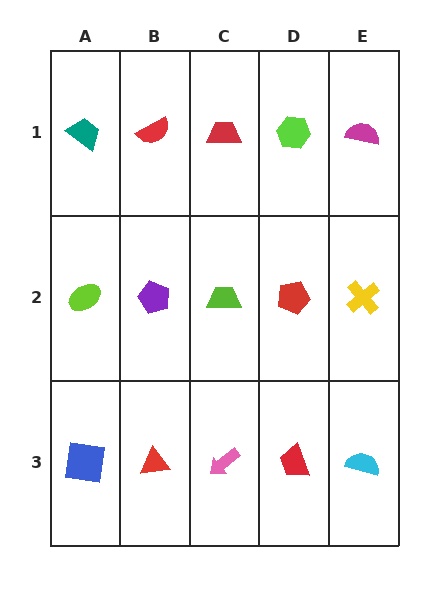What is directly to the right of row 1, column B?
A red trapezoid.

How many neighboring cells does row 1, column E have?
2.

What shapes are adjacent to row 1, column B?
A purple pentagon (row 2, column B), a teal trapezoid (row 1, column A), a red trapezoid (row 1, column C).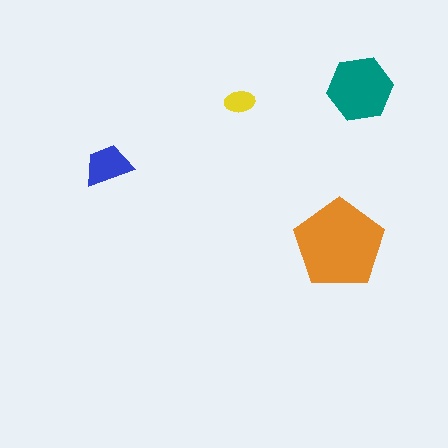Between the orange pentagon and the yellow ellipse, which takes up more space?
The orange pentagon.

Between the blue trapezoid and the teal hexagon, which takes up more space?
The teal hexagon.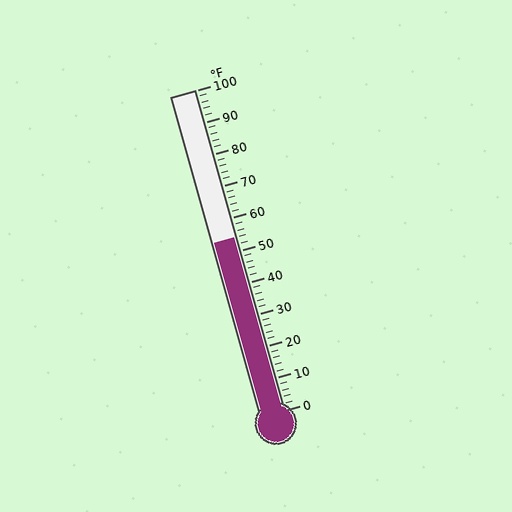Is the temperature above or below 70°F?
The temperature is below 70°F.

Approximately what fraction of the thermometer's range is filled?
The thermometer is filled to approximately 55% of its range.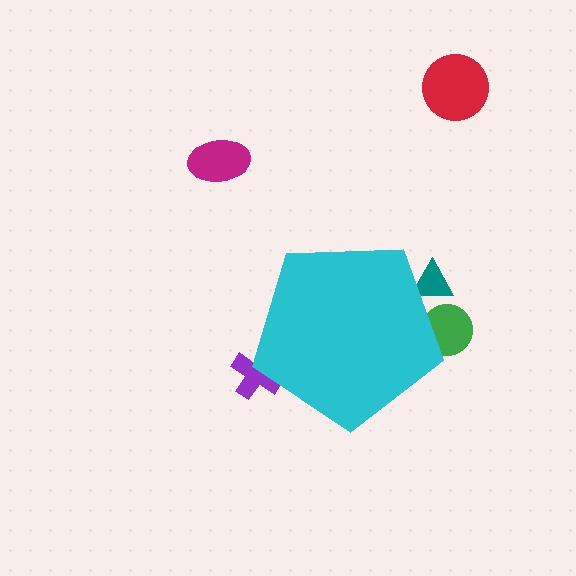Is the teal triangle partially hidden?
Yes, the teal triangle is partially hidden behind the cyan pentagon.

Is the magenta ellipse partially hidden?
No, the magenta ellipse is fully visible.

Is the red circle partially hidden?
No, the red circle is fully visible.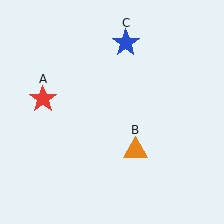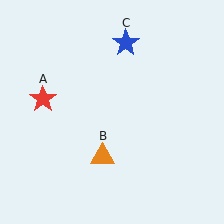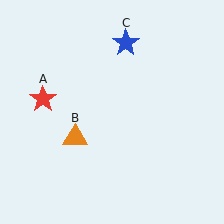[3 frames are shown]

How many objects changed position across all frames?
1 object changed position: orange triangle (object B).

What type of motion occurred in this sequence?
The orange triangle (object B) rotated clockwise around the center of the scene.